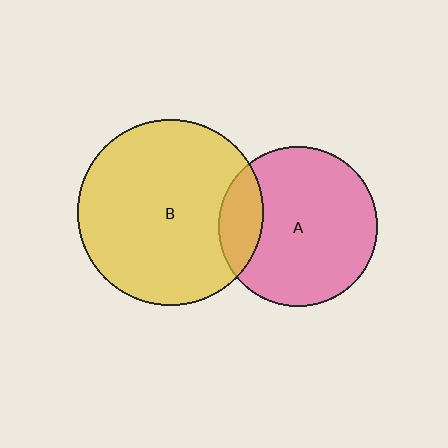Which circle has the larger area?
Circle B (yellow).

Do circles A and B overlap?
Yes.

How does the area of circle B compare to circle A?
Approximately 1.4 times.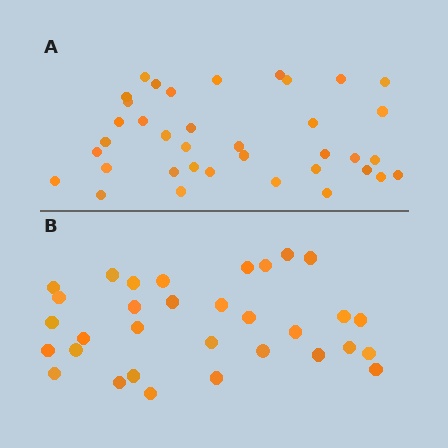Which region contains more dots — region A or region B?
Region A (the top region) has more dots.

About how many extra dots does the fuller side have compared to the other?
Region A has about 5 more dots than region B.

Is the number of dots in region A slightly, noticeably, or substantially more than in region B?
Region A has only slightly more — the two regions are fairly close. The ratio is roughly 1.2 to 1.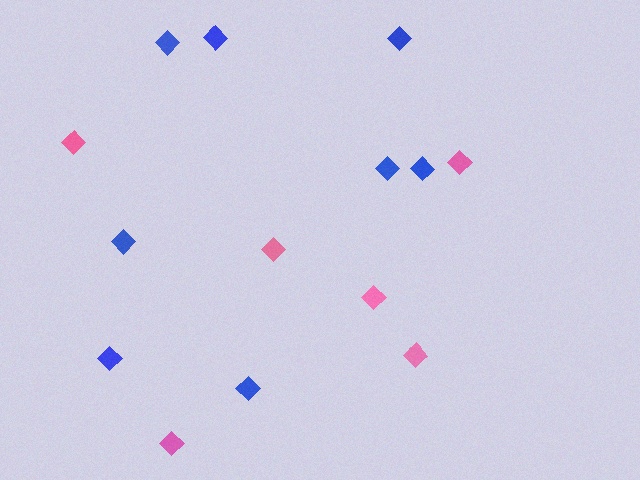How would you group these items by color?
There are 2 groups: one group of pink diamonds (6) and one group of blue diamonds (8).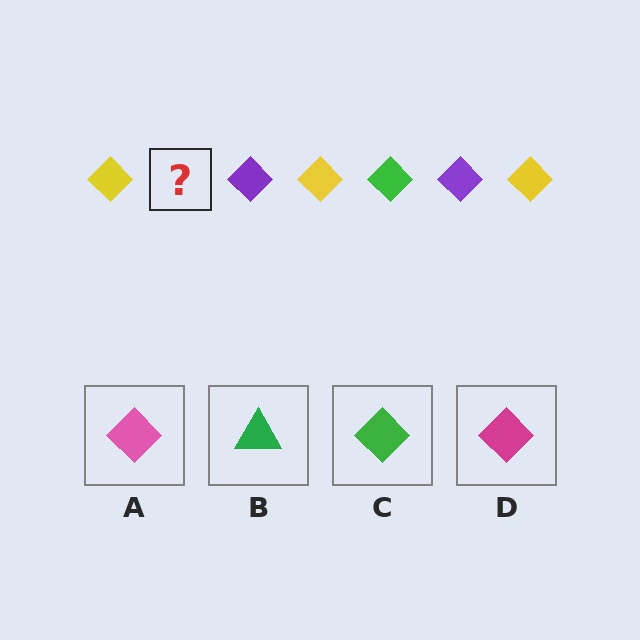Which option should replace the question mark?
Option C.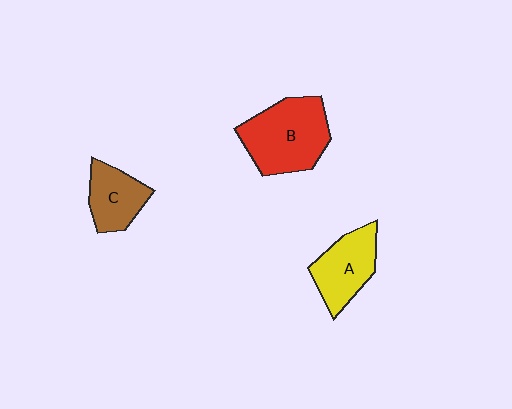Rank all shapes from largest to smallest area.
From largest to smallest: B (red), A (yellow), C (brown).